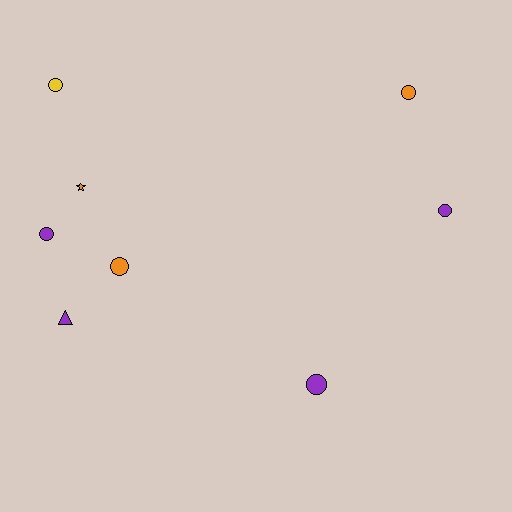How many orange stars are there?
There is 1 orange star.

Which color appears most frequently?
Purple, with 4 objects.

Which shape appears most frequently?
Circle, with 6 objects.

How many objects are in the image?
There are 8 objects.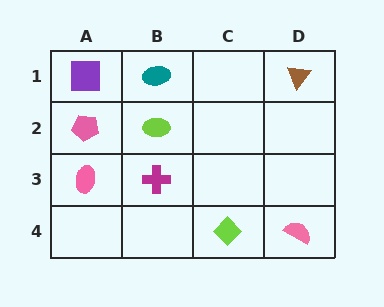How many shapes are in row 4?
2 shapes.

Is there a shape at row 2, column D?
No, that cell is empty.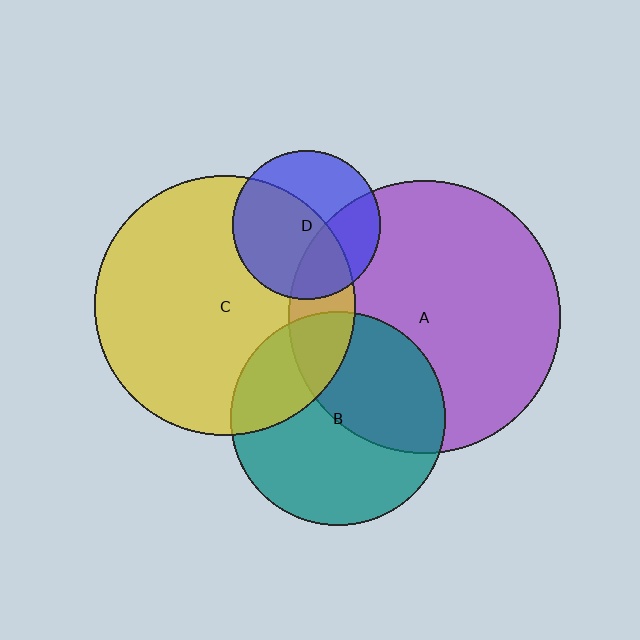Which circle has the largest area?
Circle A (purple).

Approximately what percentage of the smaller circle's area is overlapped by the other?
Approximately 15%.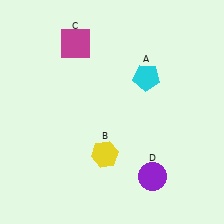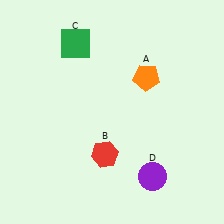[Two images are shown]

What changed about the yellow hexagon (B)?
In Image 1, B is yellow. In Image 2, it changed to red.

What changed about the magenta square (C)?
In Image 1, C is magenta. In Image 2, it changed to green.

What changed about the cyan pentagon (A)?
In Image 1, A is cyan. In Image 2, it changed to orange.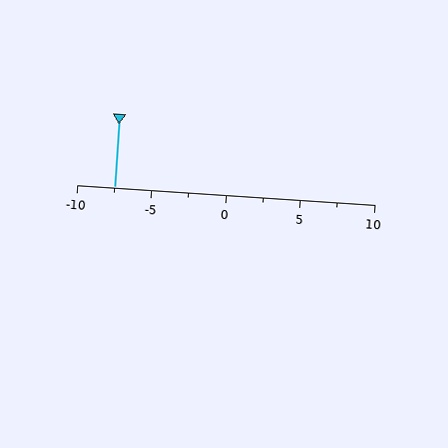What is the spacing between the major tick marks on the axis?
The major ticks are spaced 5 apart.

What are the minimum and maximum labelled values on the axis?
The axis runs from -10 to 10.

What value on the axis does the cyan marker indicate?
The marker indicates approximately -7.5.